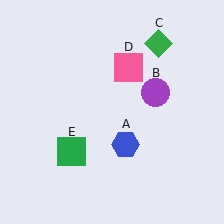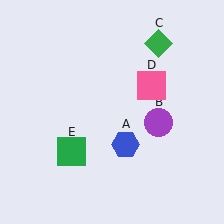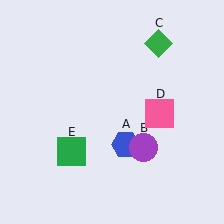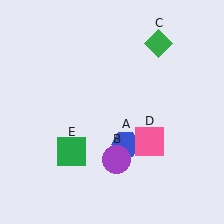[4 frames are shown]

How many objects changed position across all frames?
2 objects changed position: purple circle (object B), pink square (object D).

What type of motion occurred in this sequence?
The purple circle (object B), pink square (object D) rotated clockwise around the center of the scene.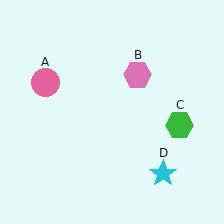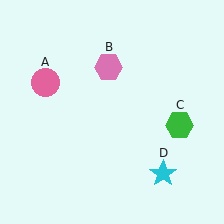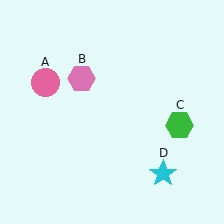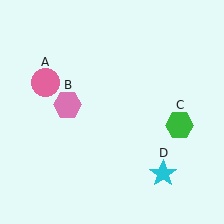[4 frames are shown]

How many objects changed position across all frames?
1 object changed position: pink hexagon (object B).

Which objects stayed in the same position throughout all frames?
Pink circle (object A) and green hexagon (object C) and cyan star (object D) remained stationary.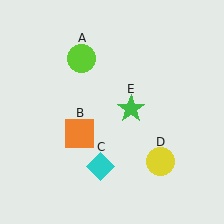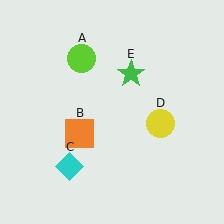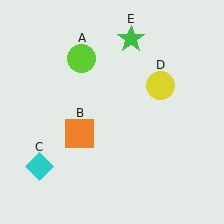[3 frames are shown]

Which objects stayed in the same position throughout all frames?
Lime circle (object A) and orange square (object B) remained stationary.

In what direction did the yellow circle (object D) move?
The yellow circle (object D) moved up.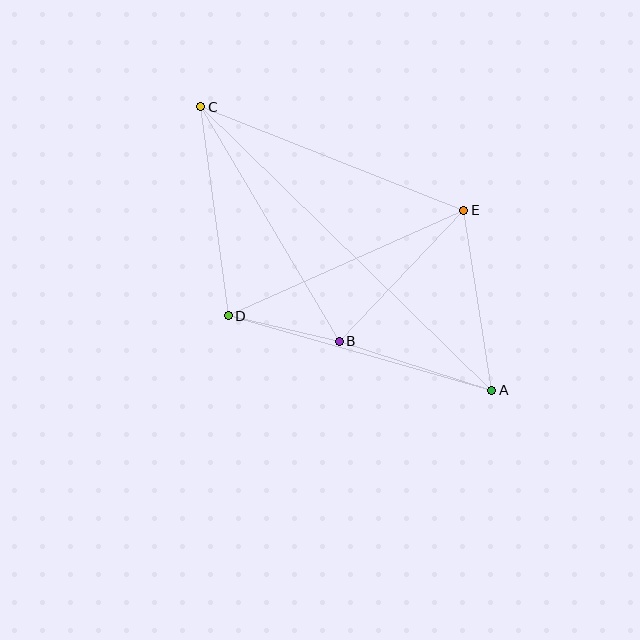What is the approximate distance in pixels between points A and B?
The distance between A and B is approximately 160 pixels.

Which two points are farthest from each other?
Points A and C are farthest from each other.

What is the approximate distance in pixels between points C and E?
The distance between C and E is approximately 283 pixels.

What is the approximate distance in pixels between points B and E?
The distance between B and E is approximately 181 pixels.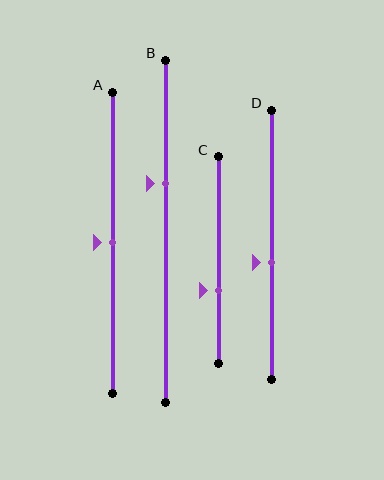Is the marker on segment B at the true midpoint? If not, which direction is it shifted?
No, the marker on segment B is shifted upward by about 14% of the segment length.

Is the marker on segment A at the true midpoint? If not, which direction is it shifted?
Yes, the marker on segment A is at the true midpoint.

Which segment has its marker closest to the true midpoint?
Segment A has its marker closest to the true midpoint.